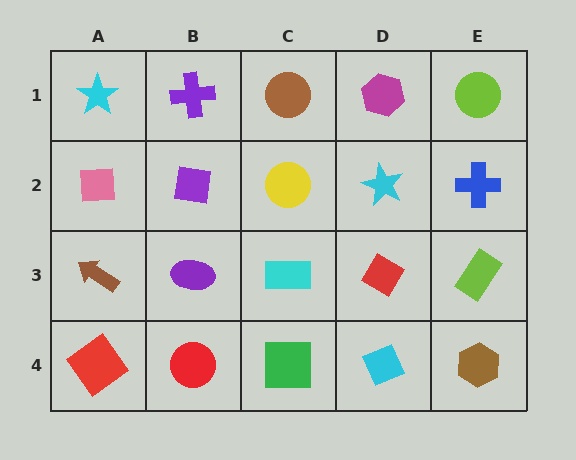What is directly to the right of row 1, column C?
A magenta hexagon.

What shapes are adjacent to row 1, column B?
A purple square (row 2, column B), a cyan star (row 1, column A), a brown circle (row 1, column C).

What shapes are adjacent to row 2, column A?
A cyan star (row 1, column A), a brown arrow (row 3, column A), a purple square (row 2, column B).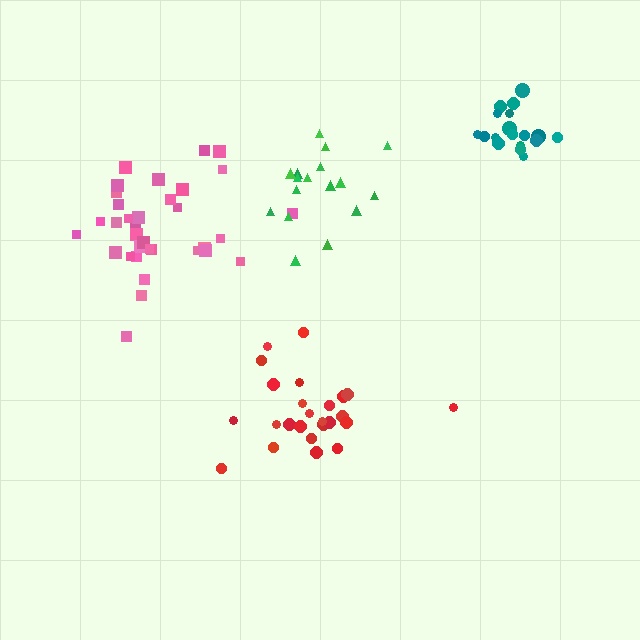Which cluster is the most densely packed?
Teal.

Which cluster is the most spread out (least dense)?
Green.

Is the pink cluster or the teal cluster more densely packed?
Teal.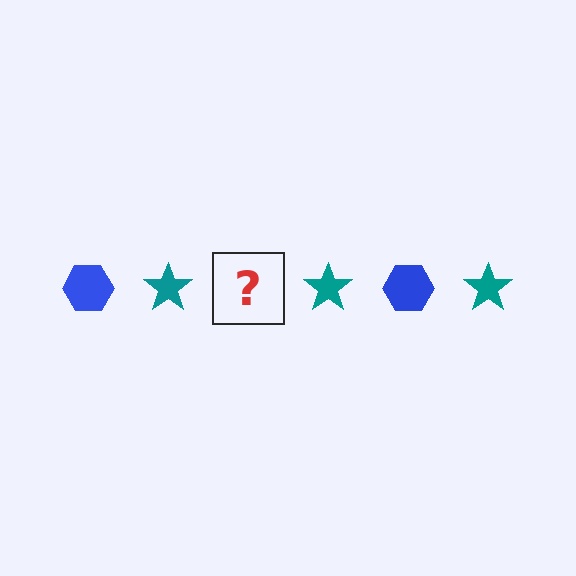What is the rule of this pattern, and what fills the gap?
The rule is that the pattern alternates between blue hexagon and teal star. The gap should be filled with a blue hexagon.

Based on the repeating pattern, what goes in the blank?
The blank should be a blue hexagon.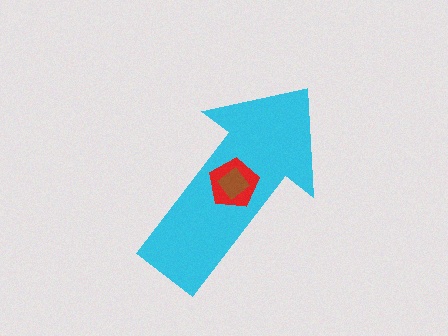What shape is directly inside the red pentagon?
The brown diamond.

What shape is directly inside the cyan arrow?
The red pentagon.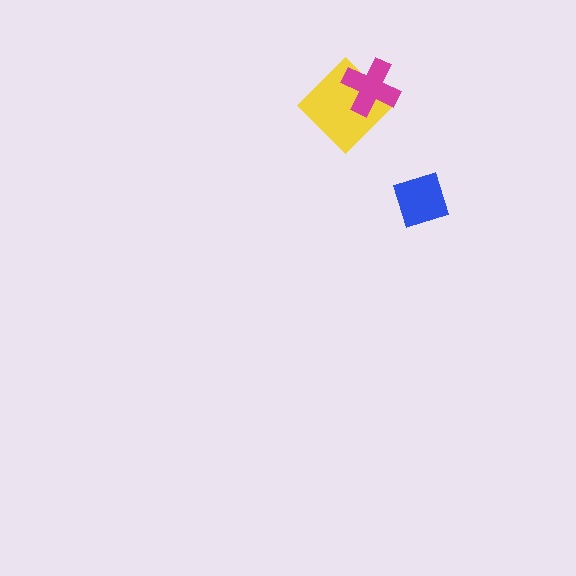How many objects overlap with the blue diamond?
0 objects overlap with the blue diamond.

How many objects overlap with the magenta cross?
1 object overlaps with the magenta cross.